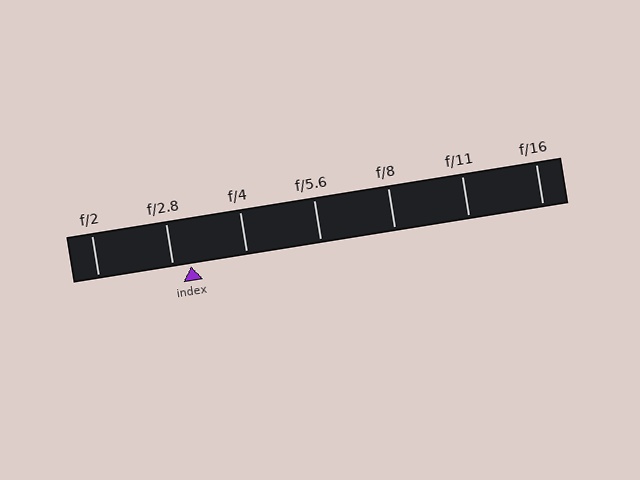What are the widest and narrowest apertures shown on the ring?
The widest aperture shown is f/2 and the narrowest is f/16.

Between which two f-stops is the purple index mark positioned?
The index mark is between f/2.8 and f/4.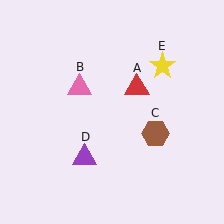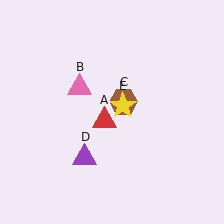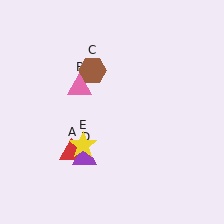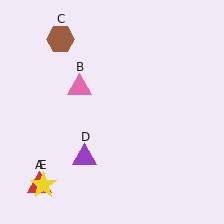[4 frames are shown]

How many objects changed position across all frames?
3 objects changed position: red triangle (object A), brown hexagon (object C), yellow star (object E).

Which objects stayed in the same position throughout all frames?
Pink triangle (object B) and purple triangle (object D) remained stationary.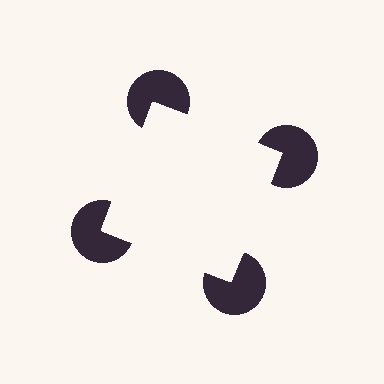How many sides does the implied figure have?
4 sides.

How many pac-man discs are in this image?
There are 4 — one at each vertex of the illusory square.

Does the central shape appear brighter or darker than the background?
It typically appears slightly brighter than the background, even though no actual brightness change is drawn.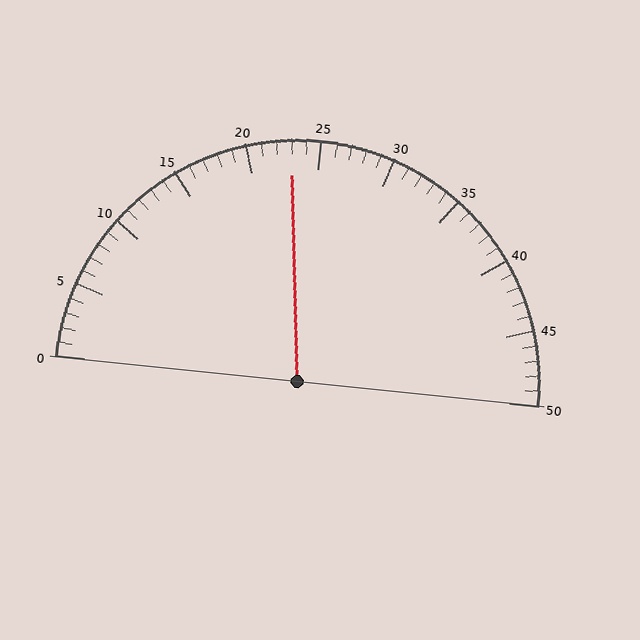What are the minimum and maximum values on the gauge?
The gauge ranges from 0 to 50.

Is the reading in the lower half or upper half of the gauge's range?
The reading is in the lower half of the range (0 to 50).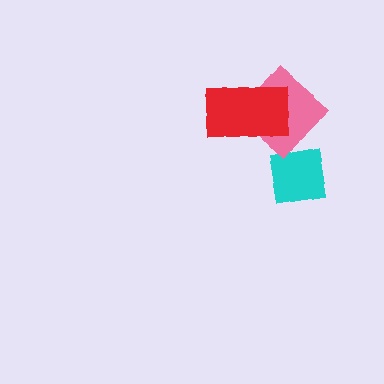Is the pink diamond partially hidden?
Yes, it is partially covered by another shape.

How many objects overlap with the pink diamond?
1 object overlaps with the pink diamond.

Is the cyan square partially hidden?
No, no other shape covers it.